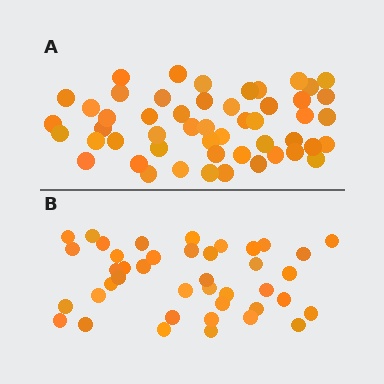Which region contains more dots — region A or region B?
Region A (the top region) has more dots.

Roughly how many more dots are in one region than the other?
Region A has roughly 10 or so more dots than region B.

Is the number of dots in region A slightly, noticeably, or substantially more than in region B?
Region A has only slightly more — the two regions are fairly close. The ratio is roughly 1.2 to 1.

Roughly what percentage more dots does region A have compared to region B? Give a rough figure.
About 25% more.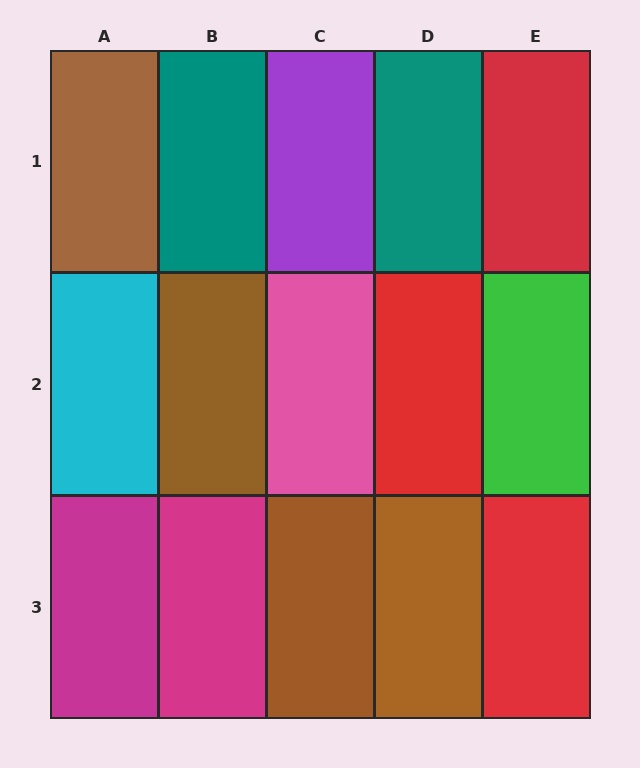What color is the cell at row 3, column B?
Magenta.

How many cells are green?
1 cell is green.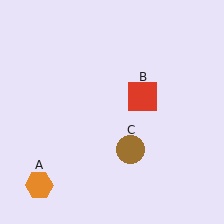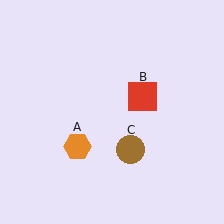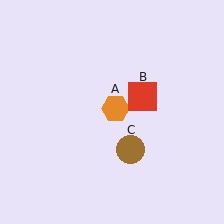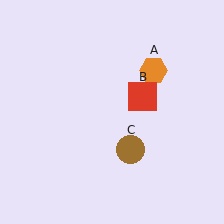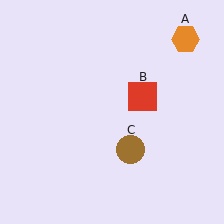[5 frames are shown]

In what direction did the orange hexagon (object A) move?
The orange hexagon (object A) moved up and to the right.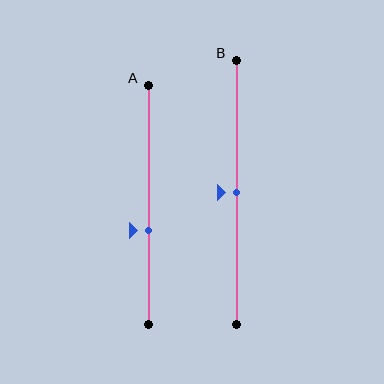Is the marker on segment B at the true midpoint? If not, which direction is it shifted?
Yes, the marker on segment B is at the true midpoint.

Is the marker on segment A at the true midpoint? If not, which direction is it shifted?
No, the marker on segment A is shifted downward by about 11% of the segment length.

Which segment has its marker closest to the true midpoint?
Segment B has its marker closest to the true midpoint.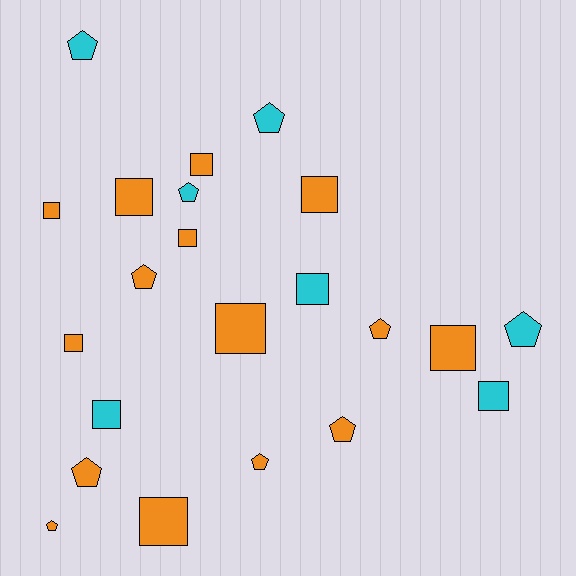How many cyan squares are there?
There are 3 cyan squares.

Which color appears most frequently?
Orange, with 15 objects.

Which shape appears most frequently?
Square, with 12 objects.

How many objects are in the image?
There are 22 objects.